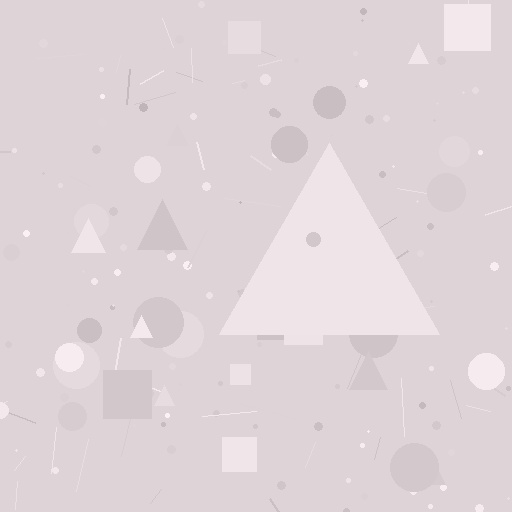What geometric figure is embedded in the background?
A triangle is embedded in the background.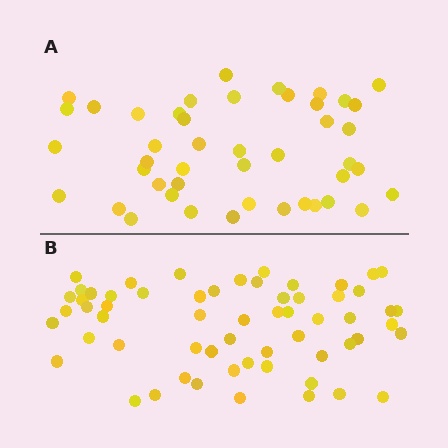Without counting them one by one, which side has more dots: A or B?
Region B (the bottom region) has more dots.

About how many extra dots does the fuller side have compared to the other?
Region B has approximately 15 more dots than region A.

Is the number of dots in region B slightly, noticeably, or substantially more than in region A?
Region B has noticeably more, but not dramatically so. The ratio is roughly 1.3 to 1.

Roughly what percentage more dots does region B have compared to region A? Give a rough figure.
About 35% more.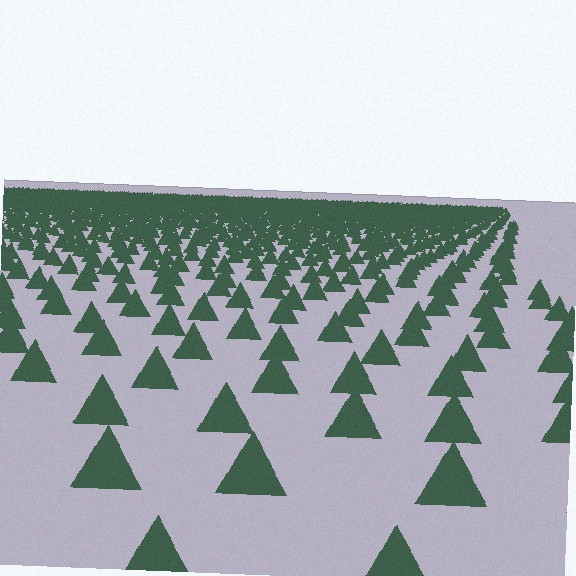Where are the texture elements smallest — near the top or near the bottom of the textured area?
Near the top.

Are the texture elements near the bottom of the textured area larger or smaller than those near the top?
Larger. Near the bottom, elements are closer to the viewer and appear at a bigger on-screen size.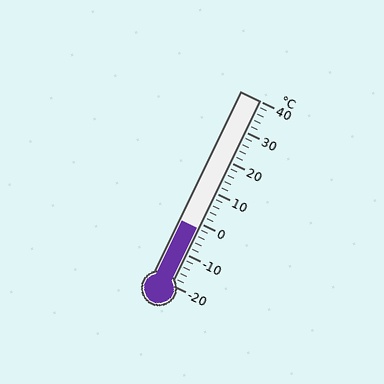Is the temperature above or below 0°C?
The temperature is below 0°C.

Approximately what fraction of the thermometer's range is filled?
The thermometer is filled to approximately 30% of its range.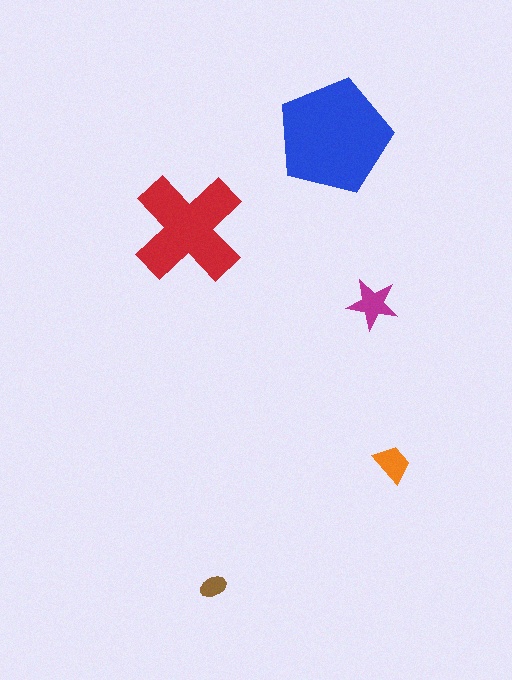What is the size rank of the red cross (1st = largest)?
2nd.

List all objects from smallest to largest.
The brown ellipse, the orange trapezoid, the magenta star, the red cross, the blue pentagon.